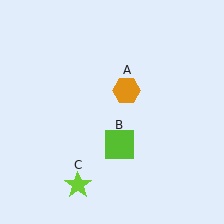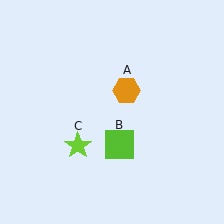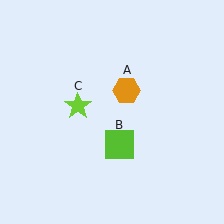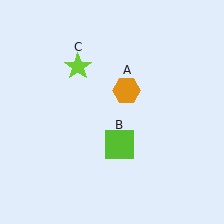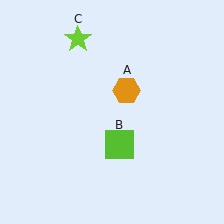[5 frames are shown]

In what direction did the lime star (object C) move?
The lime star (object C) moved up.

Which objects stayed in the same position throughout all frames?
Orange hexagon (object A) and lime square (object B) remained stationary.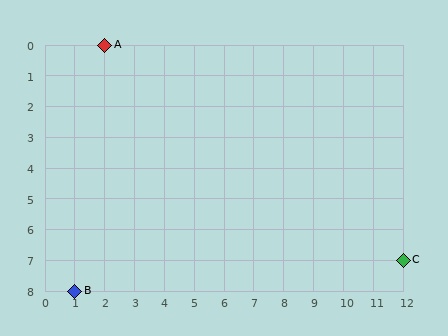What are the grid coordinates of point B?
Point B is at grid coordinates (1, 8).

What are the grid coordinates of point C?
Point C is at grid coordinates (12, 7).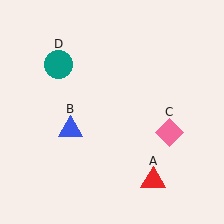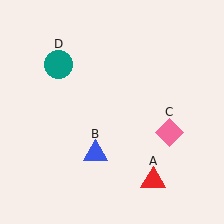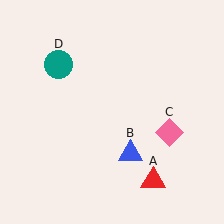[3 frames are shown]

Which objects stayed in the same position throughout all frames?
Red triangle (object A) and pink diamond (object C) and teal circle (object D) remained stationary.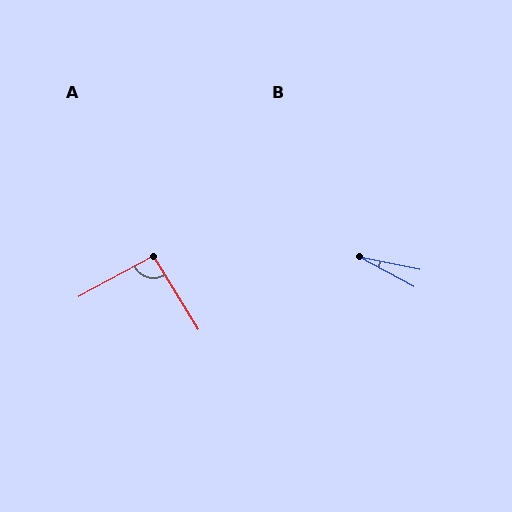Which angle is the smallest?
B, at approximately 17 degrees.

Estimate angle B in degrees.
Approximately 17 degrees.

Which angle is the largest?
A, at approximately 93 degrees.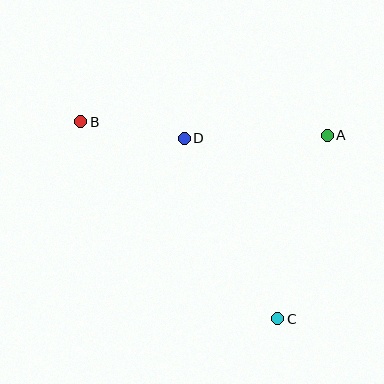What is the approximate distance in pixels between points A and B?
The distance between A and B is approximately 247 pixels.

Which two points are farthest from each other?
Points B and C are farthest from each other.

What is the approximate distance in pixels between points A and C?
The distance between A and C is approximately 190 pixels.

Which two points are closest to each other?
Points B and D are closest to each other.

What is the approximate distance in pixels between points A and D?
The distance between A and D is approximately 143 pixels.